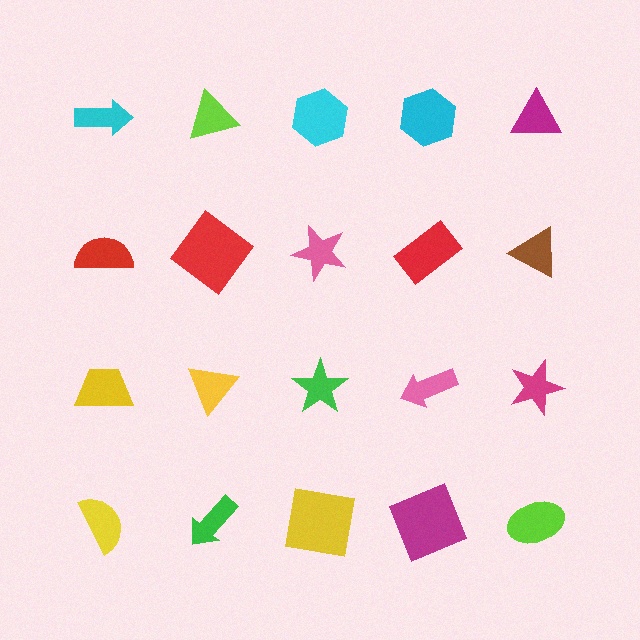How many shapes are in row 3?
5 shapes.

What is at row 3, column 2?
A yellow triangle.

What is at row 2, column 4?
A red rectangle.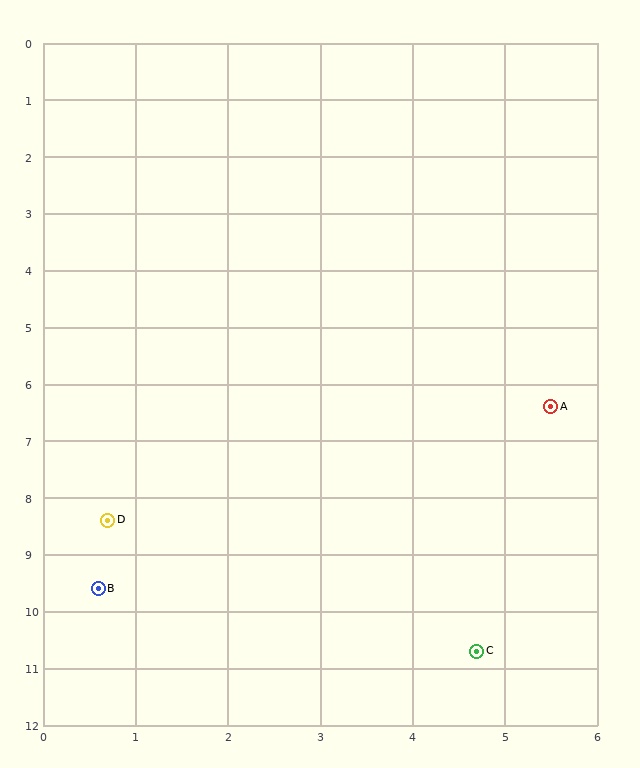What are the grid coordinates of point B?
Point B is at approximately (0.6, 9.6).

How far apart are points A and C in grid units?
Points A and C are about 4.4 grid units apart.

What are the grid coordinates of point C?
Point C is at approximately (4.7, 10.7).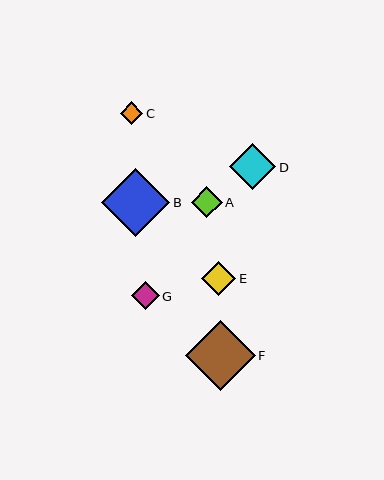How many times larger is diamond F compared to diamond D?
Diamond F is approximately 1.5 times the size of diamond D.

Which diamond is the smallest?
Diamond C is the smallest with a size of approximately 22 pixels.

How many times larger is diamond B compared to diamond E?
Diamond B is approximately 2.0 times the size of diamond E.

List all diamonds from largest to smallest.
From largest to smallest: F, B, D, E, A, G, C.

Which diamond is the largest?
Diamond F is the largest with a size of approximately 69 pixels.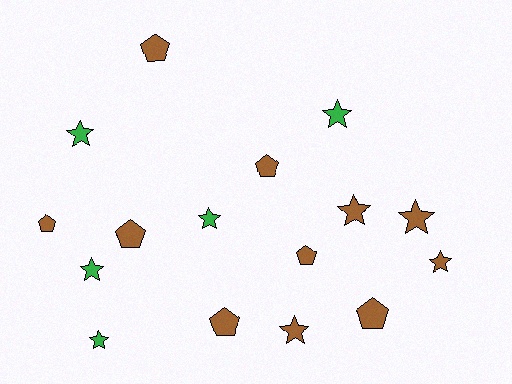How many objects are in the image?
There are 16 objects.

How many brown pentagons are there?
There are 7 brown pentagons.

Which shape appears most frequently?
Star, with 9 objects.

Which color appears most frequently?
Brown, with 11 objects.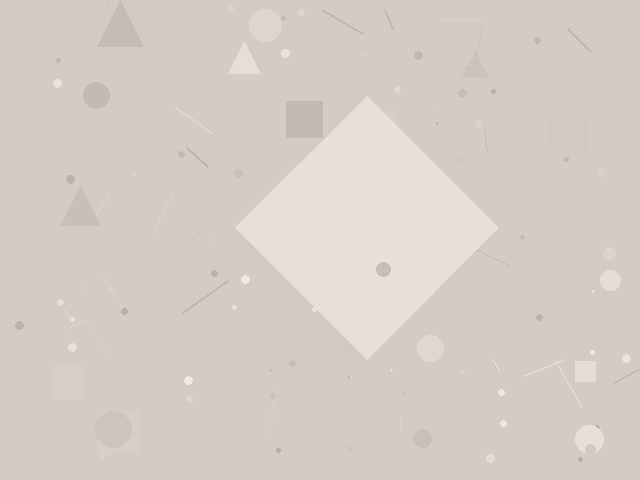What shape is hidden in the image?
A diamond is hidden in the image.